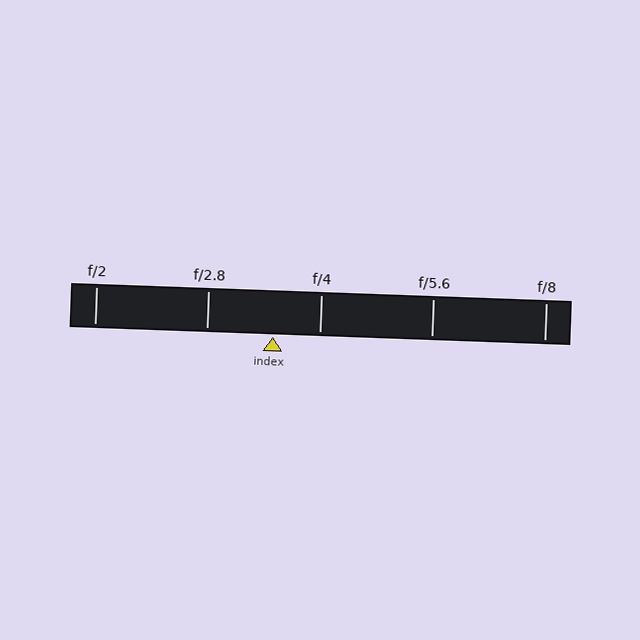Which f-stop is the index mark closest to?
The index mark is closest to f/4.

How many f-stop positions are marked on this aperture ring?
There are 5 f-stop positions marked.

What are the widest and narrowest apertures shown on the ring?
The widest aperture shown is f/2 and the narrowest is f/8.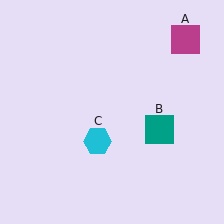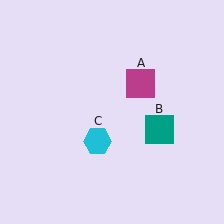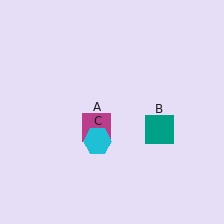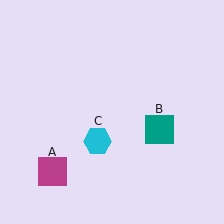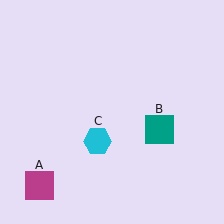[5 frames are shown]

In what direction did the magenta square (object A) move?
The magenta square (object A) moved down and to the left.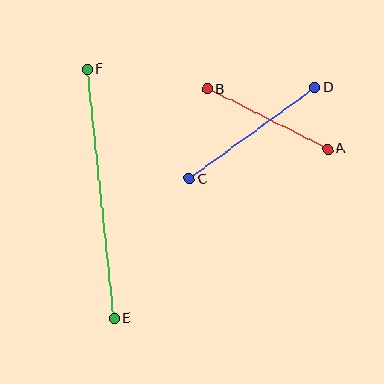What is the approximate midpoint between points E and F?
The midpoint is at approximately (101, 194) pixels.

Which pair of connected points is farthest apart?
Points E and F are farthest apart.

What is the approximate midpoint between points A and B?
The midpoint is at approximately (268, 119) pixels.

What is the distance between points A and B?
The distance is approximately 134 pixels.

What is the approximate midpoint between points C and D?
The midpoint is at approximately (252, 133) pixels.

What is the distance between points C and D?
The distance is approximately 155 pixels.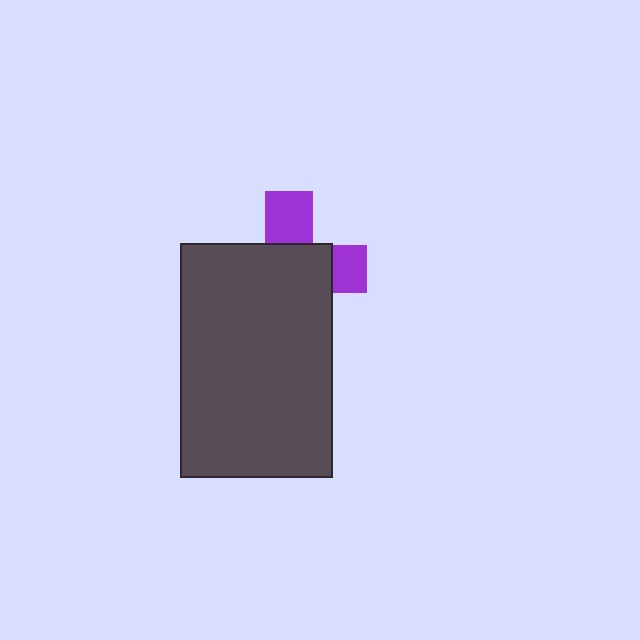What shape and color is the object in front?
The object in front is a dark gray rectangle.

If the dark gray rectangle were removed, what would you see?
You would see the complete purple cross.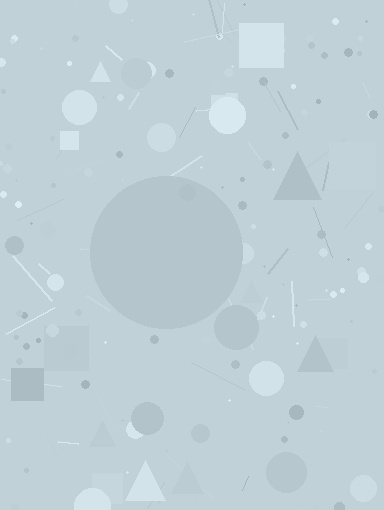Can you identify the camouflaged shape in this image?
The camouflaged shape is a circle.